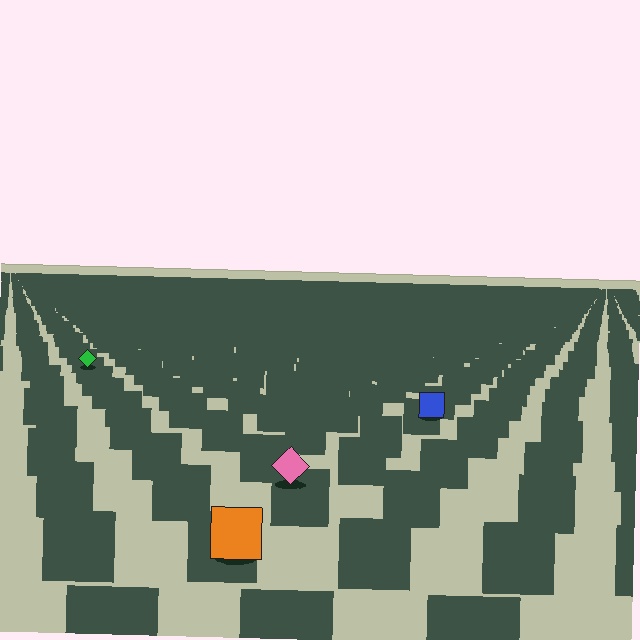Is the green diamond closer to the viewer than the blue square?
No. The blue square is closer — you can tell from the texture gradient: the ground texture is coarser near it.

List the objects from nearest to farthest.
From nearest to farthest: the orange square, the pink diamond, the blue square, the green diamond.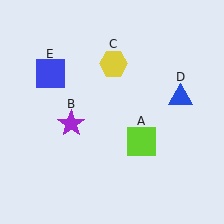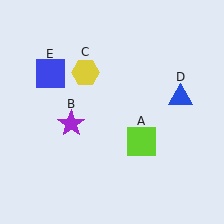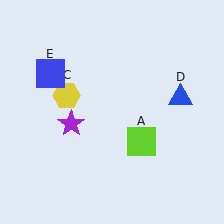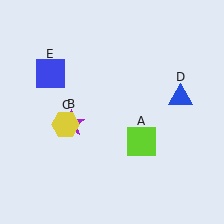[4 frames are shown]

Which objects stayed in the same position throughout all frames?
Lime square (object A) and purple star (object B) and blue triangle (object D) and blue square (object E) remained stationary.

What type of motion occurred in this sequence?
The yellow hexagon (object C) rotated counterclockwise around the center of the scene.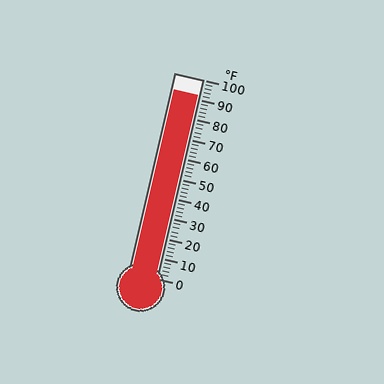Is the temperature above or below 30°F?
The temperature is above 30°F.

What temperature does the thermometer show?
The thermometer shows approximately 92°F.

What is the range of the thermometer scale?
The thermometer scale ranges from 0°F to 100°F.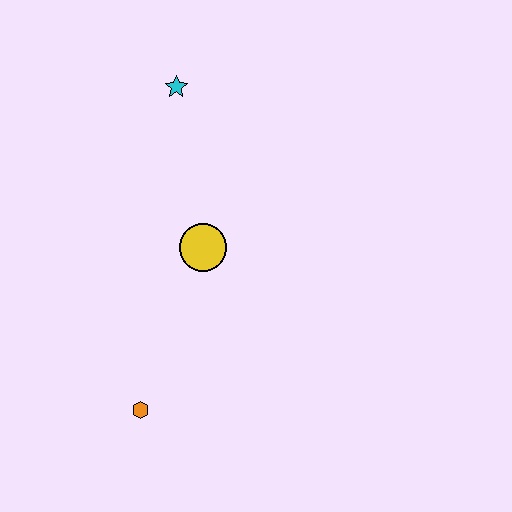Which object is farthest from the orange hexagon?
The cyan star is farthest from the orange hexagon.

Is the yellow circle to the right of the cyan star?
Yes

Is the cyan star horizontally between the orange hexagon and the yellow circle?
Yes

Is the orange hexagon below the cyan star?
Yes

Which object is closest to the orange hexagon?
The yellow circle is closest to the orange hexagon.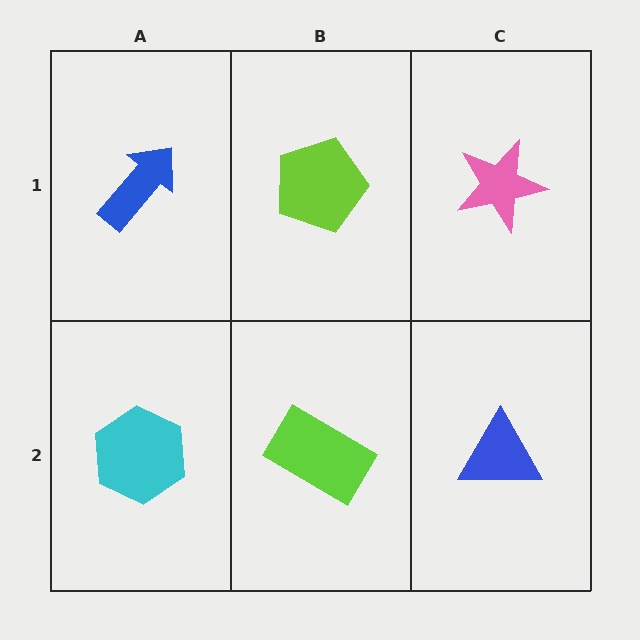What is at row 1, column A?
A blue arrow.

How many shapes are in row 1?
3 shapes.